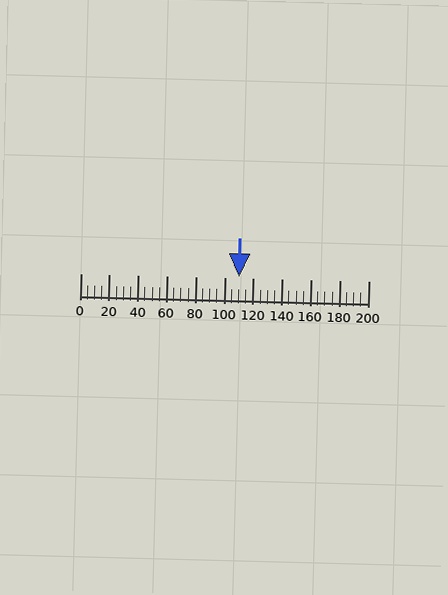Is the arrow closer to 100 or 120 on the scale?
The arrow is closer to 120.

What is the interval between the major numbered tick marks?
The major tick marks are spaced 20 units apart.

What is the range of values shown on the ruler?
The ruler shows values from 0 to 200.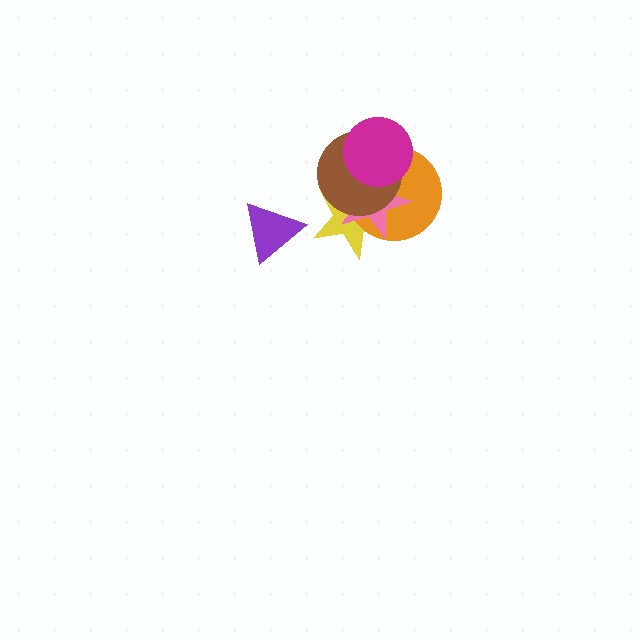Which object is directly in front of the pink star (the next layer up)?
The brown circle is directly in front of the pink star.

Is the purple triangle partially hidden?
No, no other shape covers it.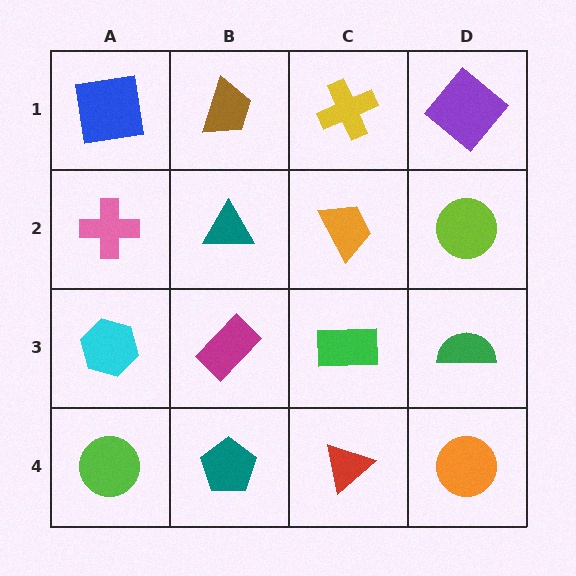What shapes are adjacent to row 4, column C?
A green rectangle (row 3, column C), a teal pentagon (row 4, column B), an orange circle (row 4, column D).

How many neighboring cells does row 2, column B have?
4.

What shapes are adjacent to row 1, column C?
An orange trapezoid (row 2, column C), a brown trapezoid (row 1, column B), a purple diamond (row 1, column D).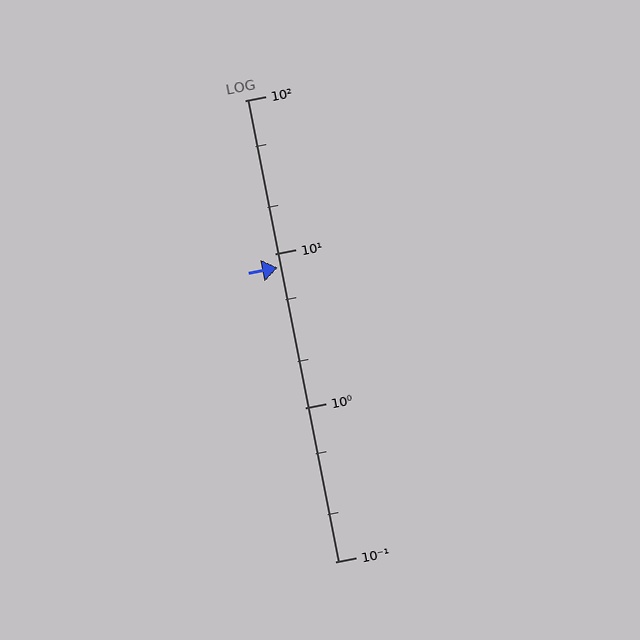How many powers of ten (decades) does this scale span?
The scale spans 3 decades, from 0.1 to 100.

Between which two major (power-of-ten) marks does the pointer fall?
The pointer is between 1 and 10.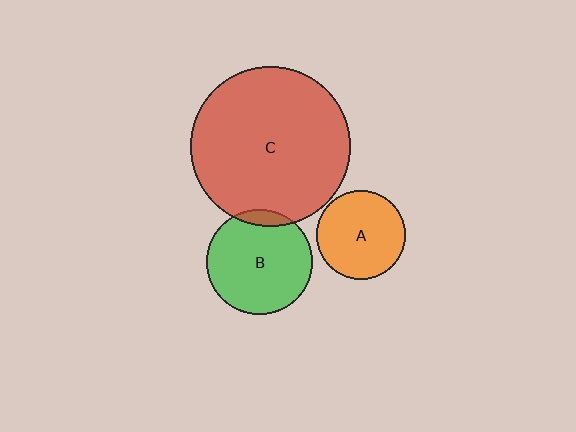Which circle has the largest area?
Circle C (red).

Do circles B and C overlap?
Yes.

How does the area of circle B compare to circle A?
Approximately 1.4 times.